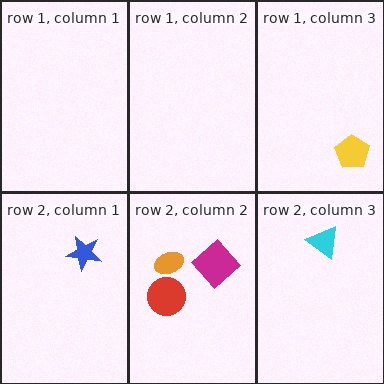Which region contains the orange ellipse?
The row 2, column 2 region.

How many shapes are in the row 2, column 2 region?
3.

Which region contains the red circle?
The row 2, column 2 region.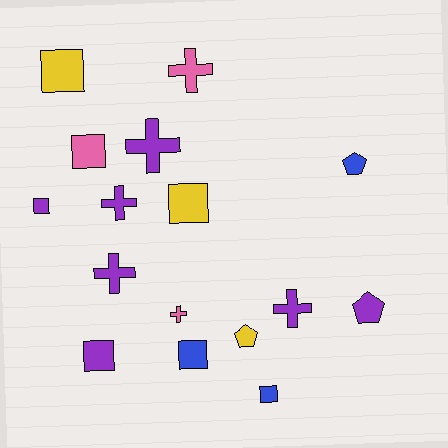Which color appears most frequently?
Purple, with 7 objects.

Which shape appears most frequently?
Square, with 7 objects.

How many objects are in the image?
There are 16 objects.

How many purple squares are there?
There are 2 purple squares.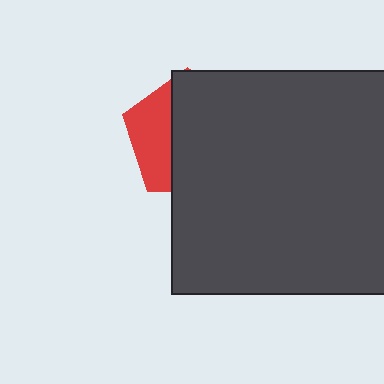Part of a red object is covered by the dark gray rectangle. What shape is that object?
It is a pentagon.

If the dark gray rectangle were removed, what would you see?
You would see the complete red pentagon.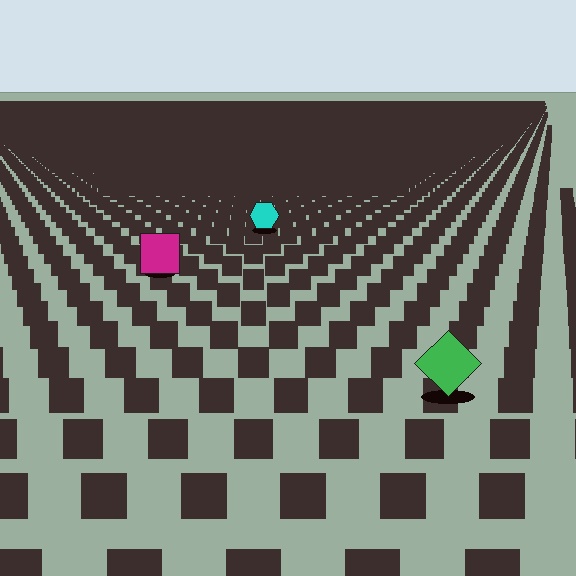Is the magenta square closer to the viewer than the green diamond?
No. The green diamond is closer — you can tell from the texture gradient: the ground texture is coarser near it.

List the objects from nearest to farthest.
From nearest to farthest: the green diamond, the magenta square, the cyan hexagon.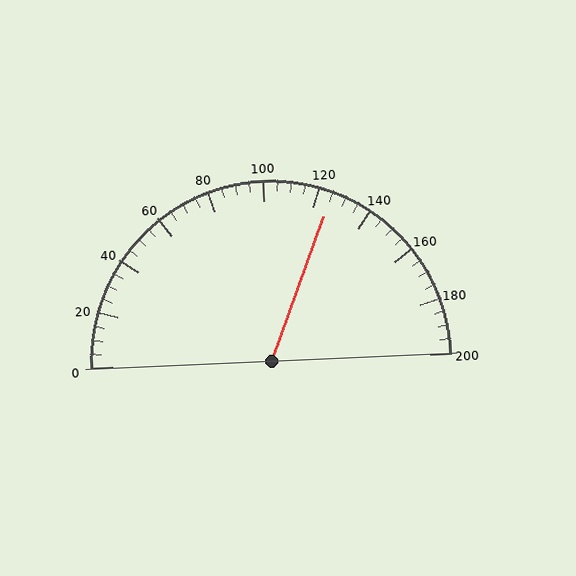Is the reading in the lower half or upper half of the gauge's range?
The reading is in the upper half of the range (0 to 200).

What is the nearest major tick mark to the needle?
The nearest major tick mark is 120.